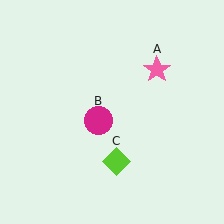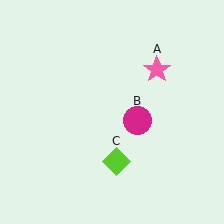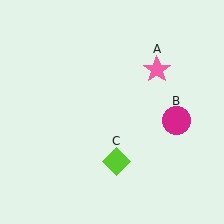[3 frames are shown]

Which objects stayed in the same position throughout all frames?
Pink star (object A) and lime diamond (object C) remained stationary.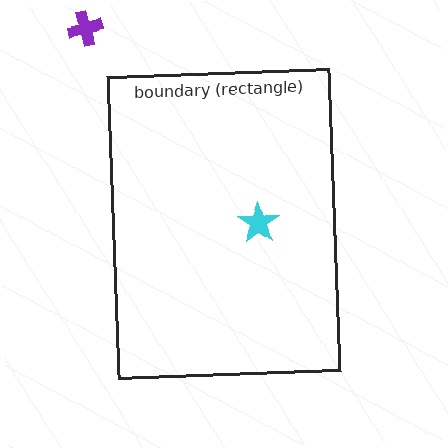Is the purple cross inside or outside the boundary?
Outside.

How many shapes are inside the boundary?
1 inside, 1 outside.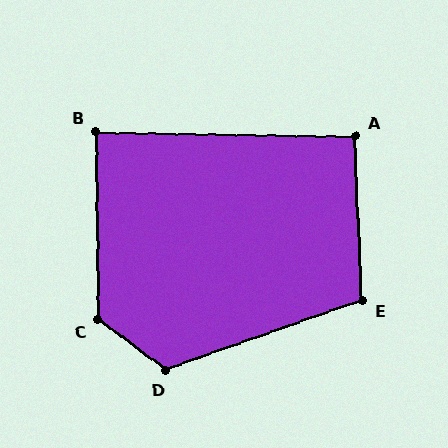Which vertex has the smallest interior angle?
B, at approximately 88 degrees.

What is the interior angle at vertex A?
Approximately 93 degrees (approximately right).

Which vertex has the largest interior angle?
C, at approximately 128 degrees.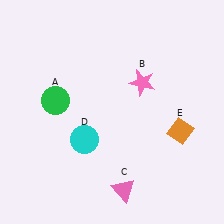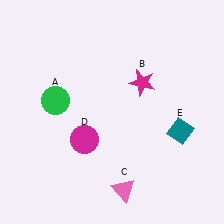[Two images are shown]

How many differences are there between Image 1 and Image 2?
There are 3 differences between the two images.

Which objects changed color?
B changed from pink to magenta. D changed from cyan to magenta. E changed from orange to teal.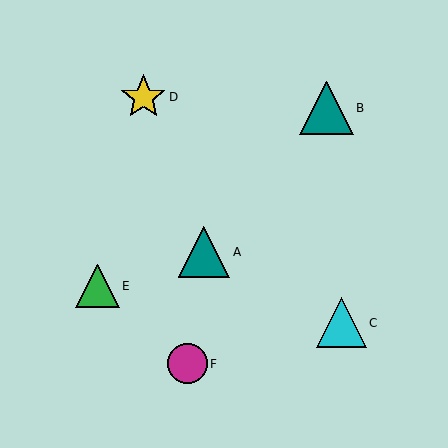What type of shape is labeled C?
Shape C is a cyan triangle.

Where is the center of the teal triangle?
The center of the teal triangle is at (327, 108).